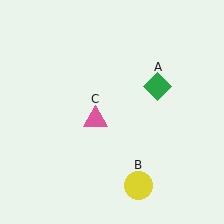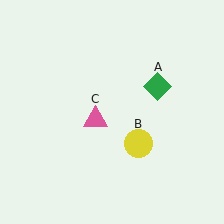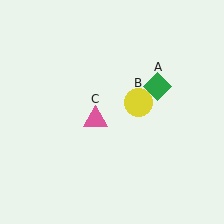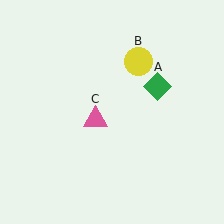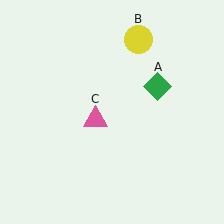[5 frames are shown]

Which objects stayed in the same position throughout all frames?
Green diamond (object A) and pink triangle (object C) remained stationary.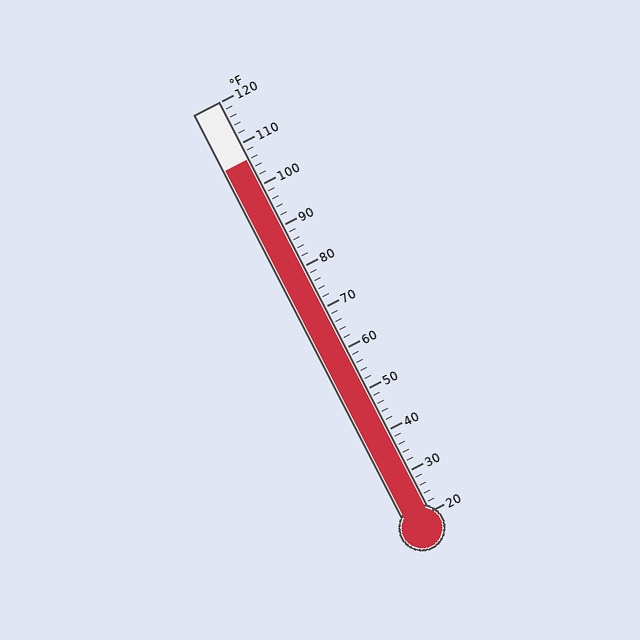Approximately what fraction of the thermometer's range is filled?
The thermometer is filled to approximately 85% of its range.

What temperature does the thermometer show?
The thermometer shows approximately 106°F.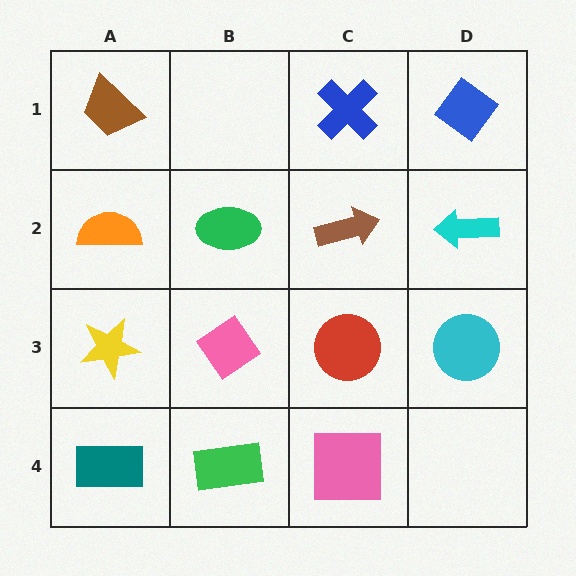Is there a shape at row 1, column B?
No, that cell is empty.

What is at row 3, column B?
A pink diamond.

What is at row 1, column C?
A blue cross.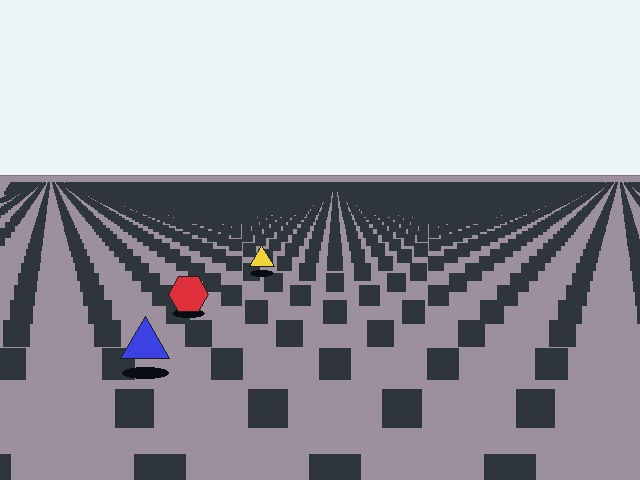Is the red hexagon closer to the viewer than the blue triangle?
No. The blue triangle is closer — you can tell from the texture gradient: the ground texture is coarser near it.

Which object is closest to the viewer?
The blue triangle is closest. The texture marks near it are larger and more spread out.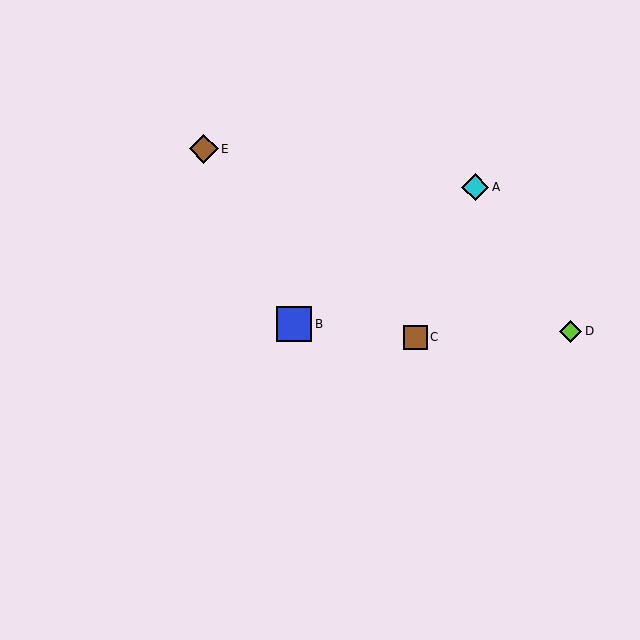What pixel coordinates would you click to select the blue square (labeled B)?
Click at (294, 324) to select the blue square B.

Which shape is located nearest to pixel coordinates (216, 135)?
The brown diamond (labeled E) at (204, 149) is nearest to that location.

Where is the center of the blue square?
The center of the blue square is at (294, 324).